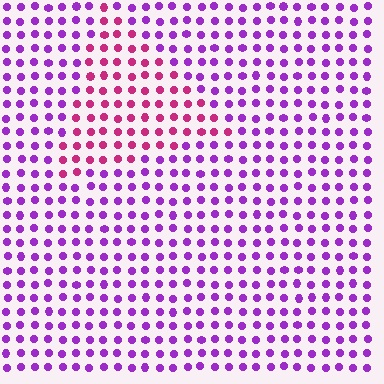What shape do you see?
I see a triangle.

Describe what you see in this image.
The image is filled with small purple elements in a uniform arrangement. A triangle-shaped region is visible where the elements are tinted to a slightly different hue, forming a subtle color boundary.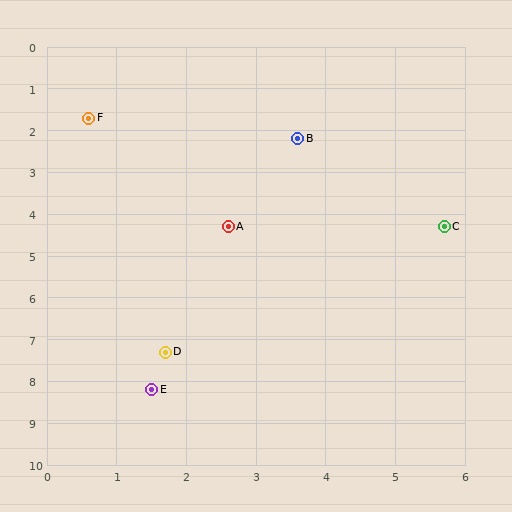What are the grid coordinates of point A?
Point A is at approximately (2.6, 4.3).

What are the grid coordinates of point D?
Point D is at approximately (1.7, 7.3).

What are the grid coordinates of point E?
Point E is at approximately (1.5, 8.2).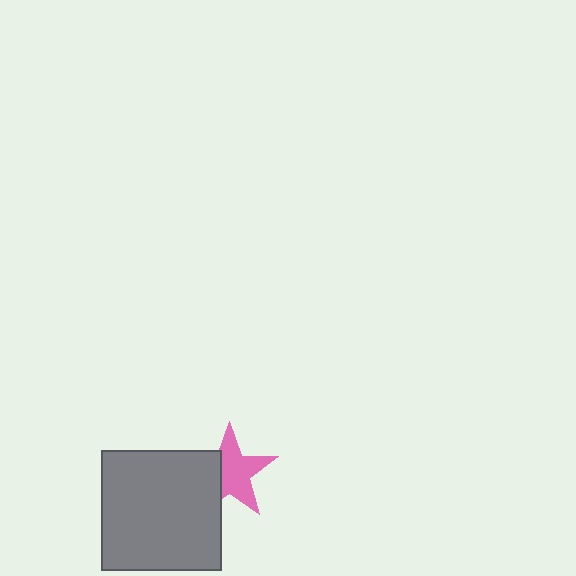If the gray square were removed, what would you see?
You would see the complete pink star.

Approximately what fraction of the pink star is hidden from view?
Roughly 34% of the pink star is hidden behind the gray square.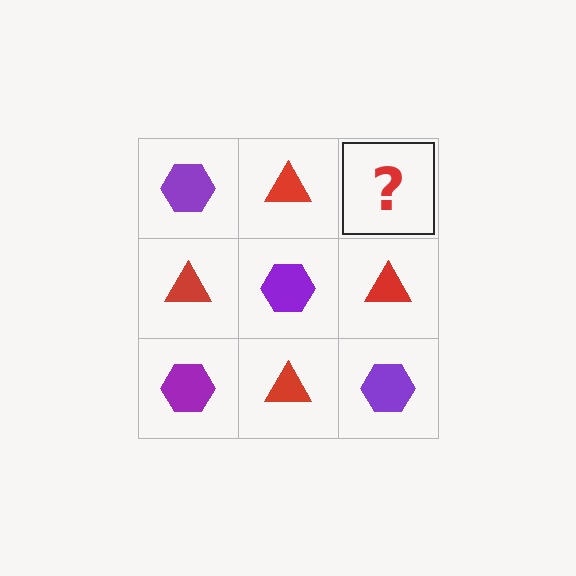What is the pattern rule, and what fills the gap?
The rule is that it alternates purple hexagon and red triangle in a checkerboard pattern. The gap should be filled with a purple hexagon.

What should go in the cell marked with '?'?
The missing cell should contain a purple hexagon.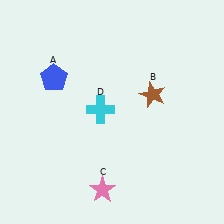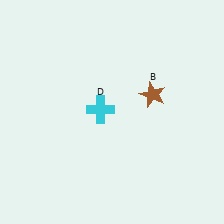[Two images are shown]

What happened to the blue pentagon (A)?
The blue pentagon (A) was removed in Image 2. It was in the top-left area of Image 1.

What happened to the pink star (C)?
The pink star (C) was removed in Image 2. It was in the bottom-left area of Image 1.